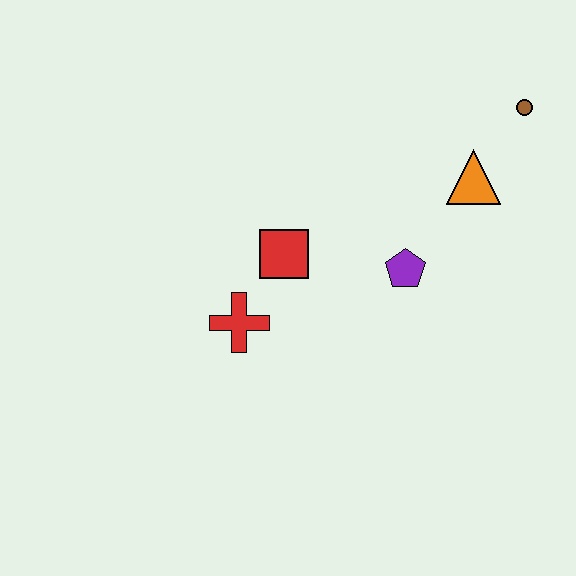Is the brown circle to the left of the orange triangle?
No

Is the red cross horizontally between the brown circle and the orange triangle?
No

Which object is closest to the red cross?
The red square is closest to the red cross.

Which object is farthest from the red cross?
The brown circle is farthest from the red cross.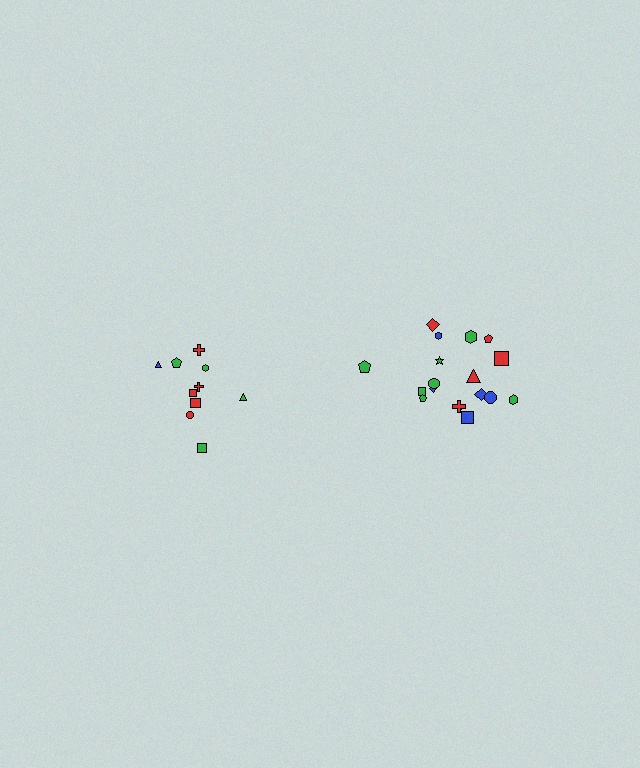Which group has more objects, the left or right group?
The right group.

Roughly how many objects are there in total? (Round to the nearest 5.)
Roughly 30 objects in total.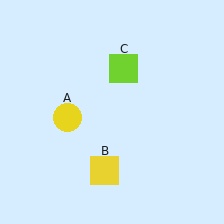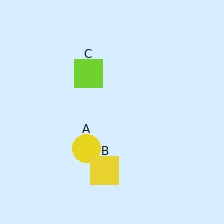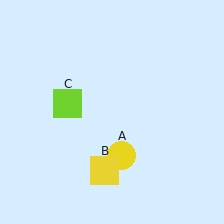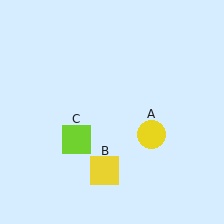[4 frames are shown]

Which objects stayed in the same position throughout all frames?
Yellow square (object B) remained stationary.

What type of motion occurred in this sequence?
The yellow circle (object A), lime square (object C) rotated counterclockwise around the center of the scene.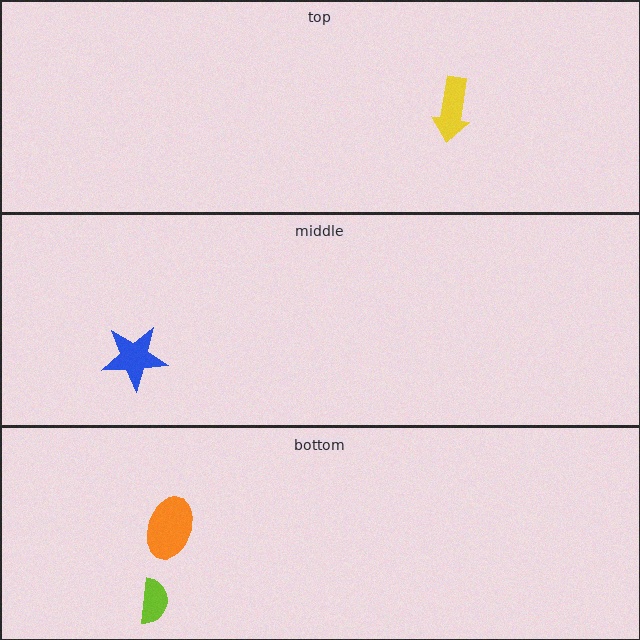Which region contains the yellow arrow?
The top region.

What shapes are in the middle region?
The blue star.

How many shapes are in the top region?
1.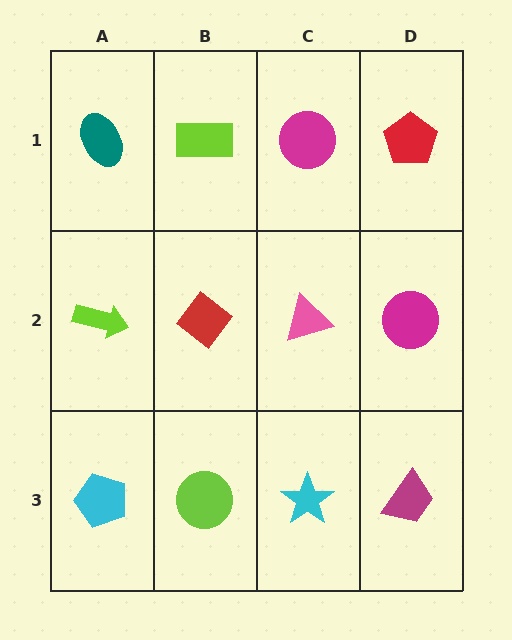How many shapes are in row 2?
4 shapes.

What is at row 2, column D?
A magenta circle.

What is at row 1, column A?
A teal ellipse.